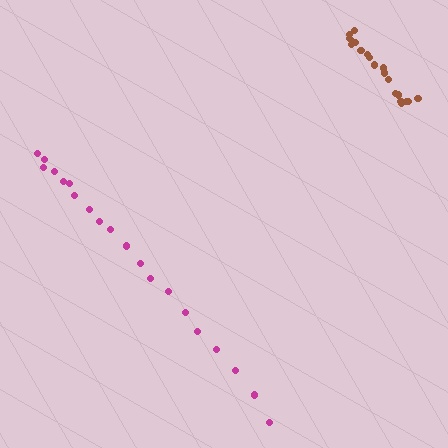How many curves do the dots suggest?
There are 2 distinct paths.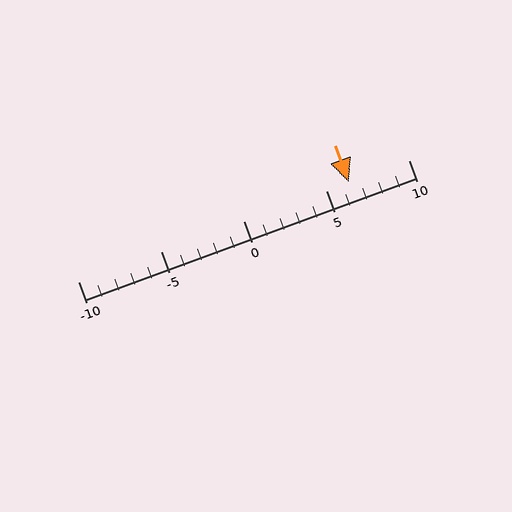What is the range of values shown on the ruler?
The ruler shows values from -10 to 10.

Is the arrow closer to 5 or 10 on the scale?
The arrow is closer to 5.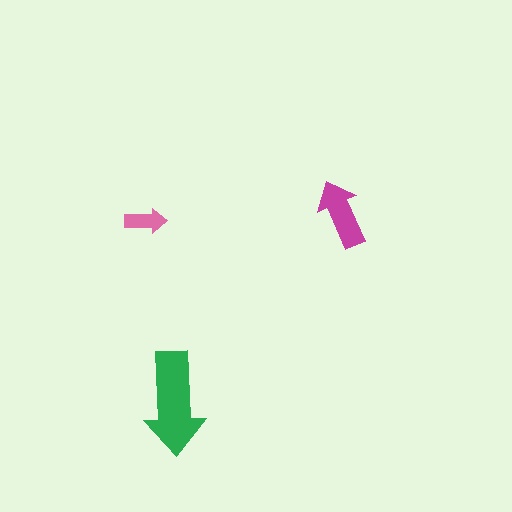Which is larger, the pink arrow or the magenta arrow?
The magenta one.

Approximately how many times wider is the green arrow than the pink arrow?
About 2.5 times wider.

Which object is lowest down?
The green arrow is bottommost.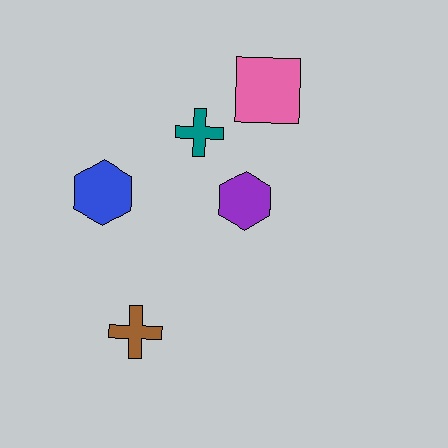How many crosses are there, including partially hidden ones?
There are 2 crosses.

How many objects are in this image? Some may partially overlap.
There are 5 objects.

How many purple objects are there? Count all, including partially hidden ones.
There is 1 purple object.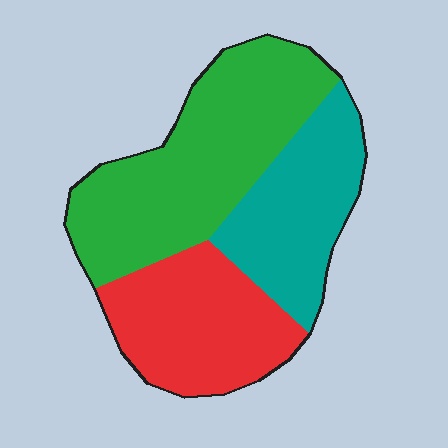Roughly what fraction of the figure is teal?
Teal takes up between a quarter and a half of the figure.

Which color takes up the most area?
Green, at roughly 45%.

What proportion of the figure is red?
Red covers around 30% of the figure.